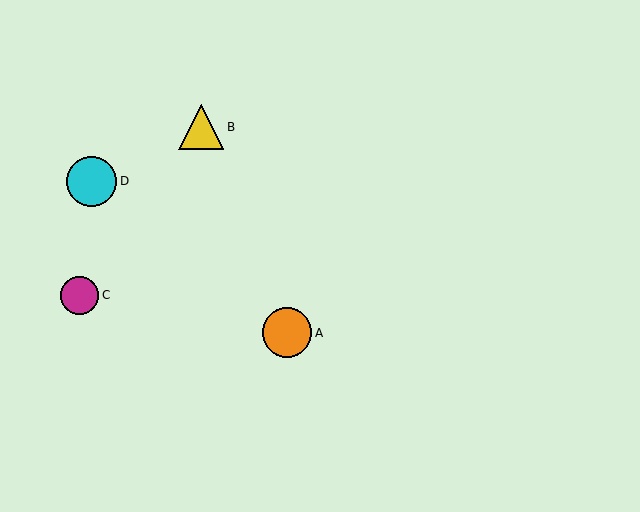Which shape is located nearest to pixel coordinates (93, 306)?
The magenta circle (labeled C) at (80, 295) is nearest to that location.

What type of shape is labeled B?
Shape B is a yellow triangle.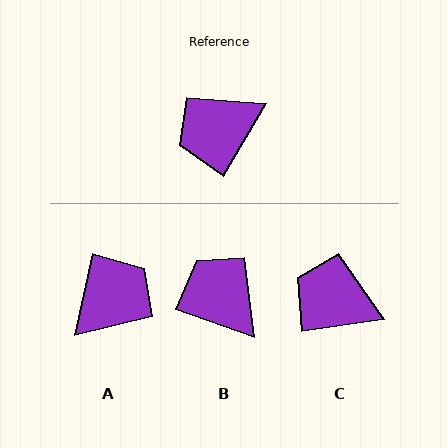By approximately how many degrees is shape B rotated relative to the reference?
Approximately 79 degrees clockwise.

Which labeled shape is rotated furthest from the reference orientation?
A, about 162 degrees away.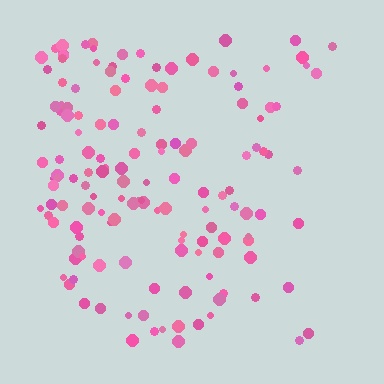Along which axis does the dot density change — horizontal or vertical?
Horizontal.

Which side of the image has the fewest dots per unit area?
The right.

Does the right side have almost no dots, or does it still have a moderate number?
Still a moderate number, just noticeably fewer than the left.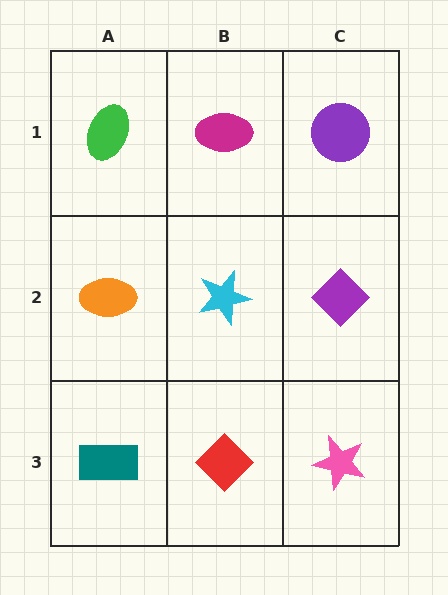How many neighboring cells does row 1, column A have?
2.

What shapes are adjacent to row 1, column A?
An orange ellipse (row 2, column A), a magenta ellipse (row 1, column B).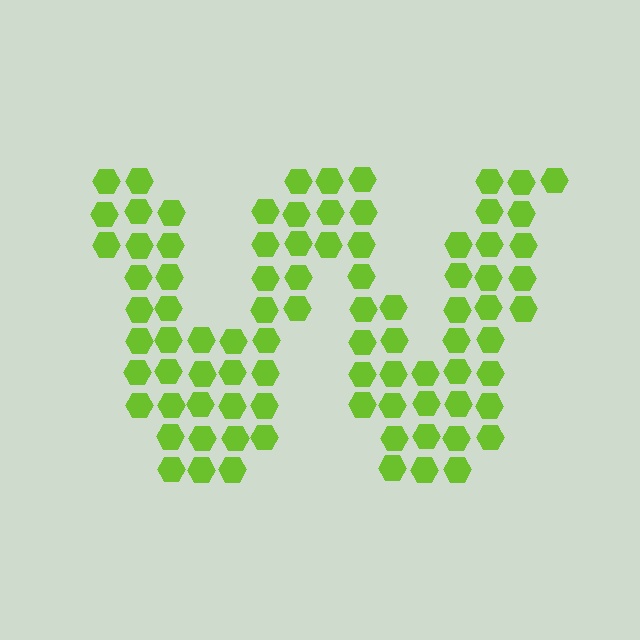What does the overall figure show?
The overall figure shows the letter W.